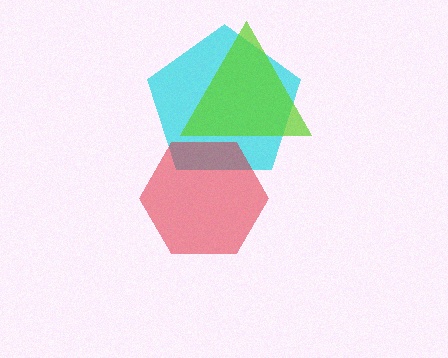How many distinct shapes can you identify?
There are 3 distinct shapes: a cyan pentagon, a red hexagon, a lime triangle.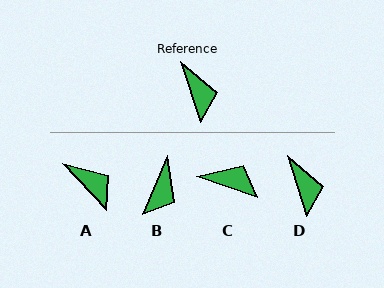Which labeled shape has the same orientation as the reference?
D.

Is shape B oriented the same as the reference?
No, it is off by about 41 degrees.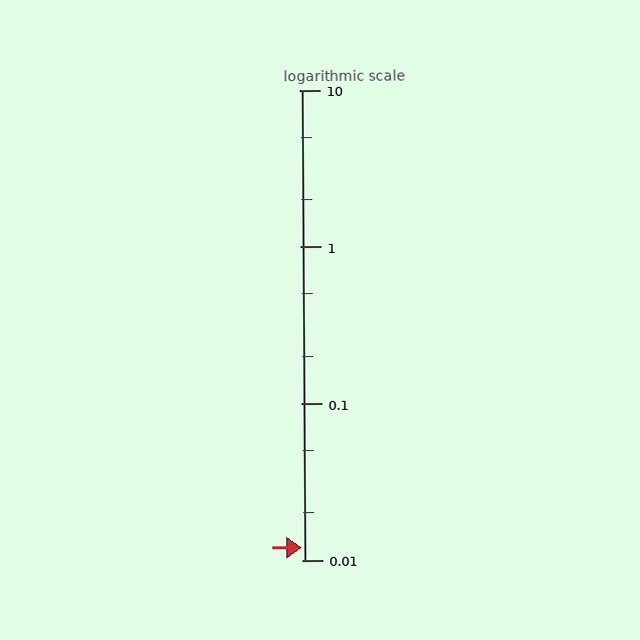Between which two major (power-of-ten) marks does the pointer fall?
The pointer is between 0.01 and 0.1.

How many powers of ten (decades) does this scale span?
The scale spans 3 decades, from 0.01 to 10.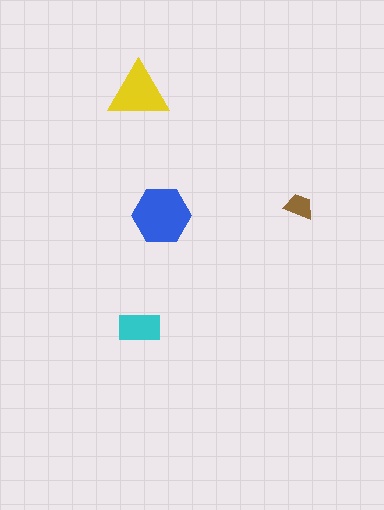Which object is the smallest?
The brown trapezoid.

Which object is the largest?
The blue hexagon.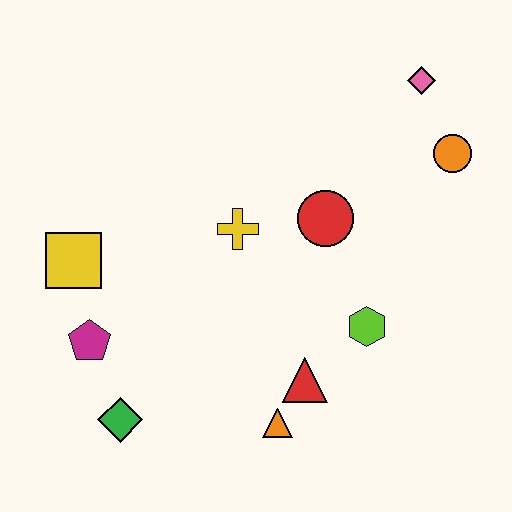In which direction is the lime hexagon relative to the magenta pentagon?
The lime hexagon is to the right of the magenta pentagon.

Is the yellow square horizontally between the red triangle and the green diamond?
No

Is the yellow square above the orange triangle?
Yes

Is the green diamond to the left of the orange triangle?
Yes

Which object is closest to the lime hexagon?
The red triangle is closest to the lime hexagon.